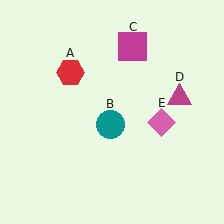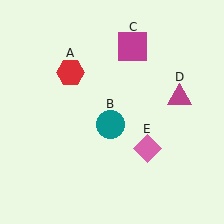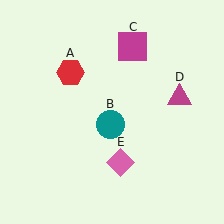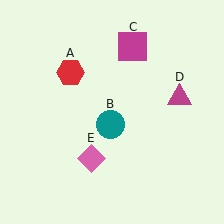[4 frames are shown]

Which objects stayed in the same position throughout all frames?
Red hexagon (object A) and teal circle (object B) and magenta square (object C) and magenta triangle (object D) remained stationary.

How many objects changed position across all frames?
1 object changed position: pink diamond (object E).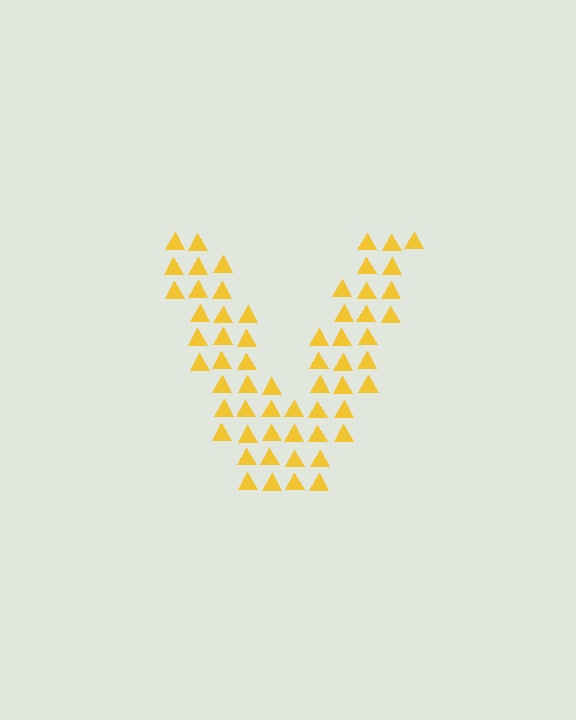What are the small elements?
The small elements are triangles.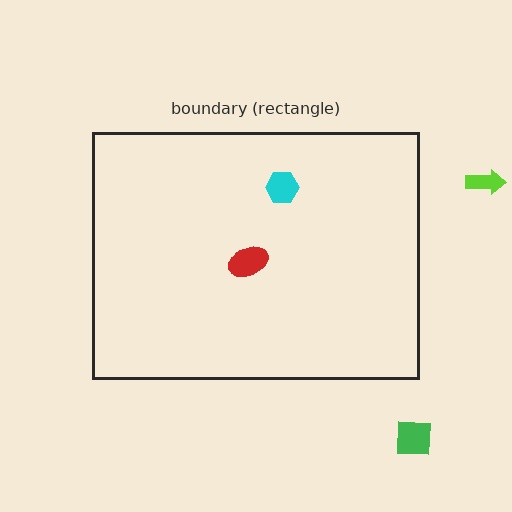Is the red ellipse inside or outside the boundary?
Inside.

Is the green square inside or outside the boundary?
Outside.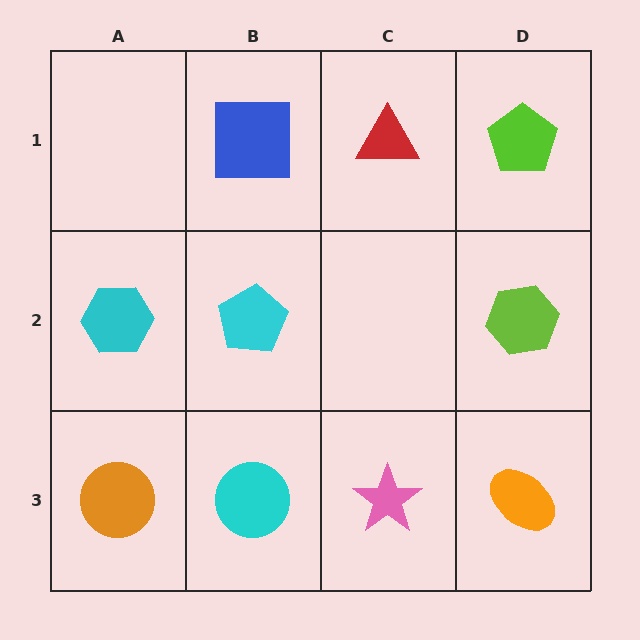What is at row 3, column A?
An orange circle.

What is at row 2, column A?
A cyan hexagon.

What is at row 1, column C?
A red triangle.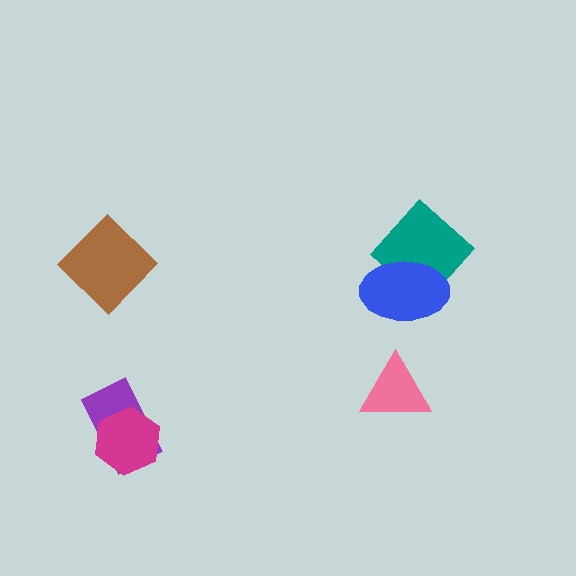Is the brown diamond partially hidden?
No, no other shape covers it.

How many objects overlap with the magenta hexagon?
1 object overlaps with the magenta hexagon.